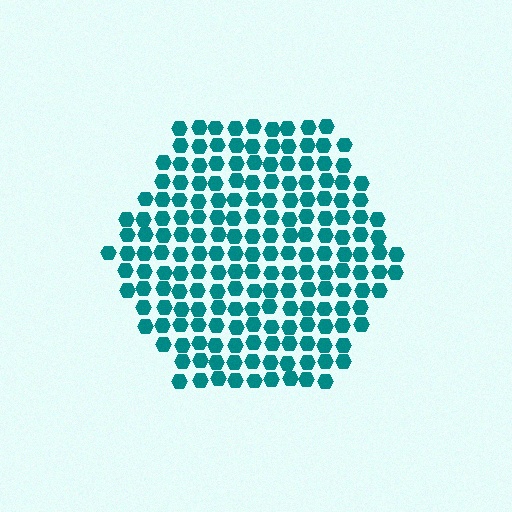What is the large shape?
The large shape is a hexagon.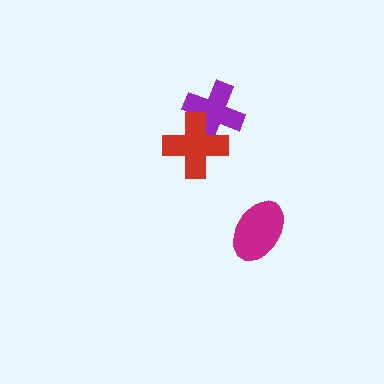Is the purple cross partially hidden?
Yes, it is partially covered by another shape.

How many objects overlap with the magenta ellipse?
0 objects overlap with the magenta ellipse.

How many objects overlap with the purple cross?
1 object overlaps with the purple cross.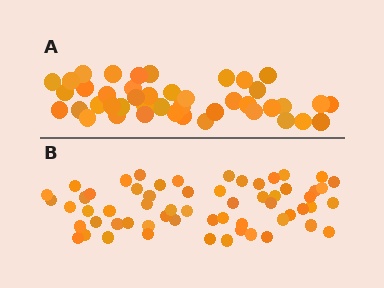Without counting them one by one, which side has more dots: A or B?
Region B (the bottom region) has more dots.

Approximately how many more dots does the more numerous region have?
Region B has approximately 15 more dots than region A.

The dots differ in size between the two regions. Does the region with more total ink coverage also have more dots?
No. Region A has more total ink coverage because its dots are larger, but region B actually contains more individual dots. Total area can be misleading — the number of items is what matters here.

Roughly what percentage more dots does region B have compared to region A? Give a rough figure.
About 40% more.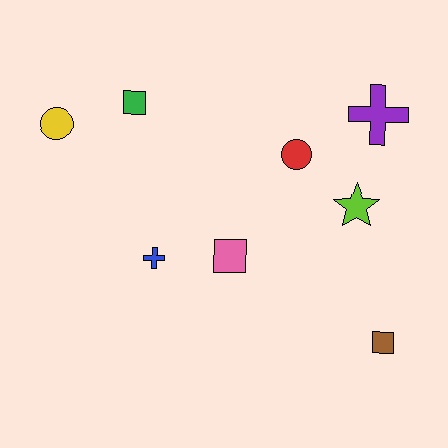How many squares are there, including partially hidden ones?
There are 3 squares.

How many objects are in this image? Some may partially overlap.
There are 8 objects.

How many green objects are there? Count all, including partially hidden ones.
There is 1 green object.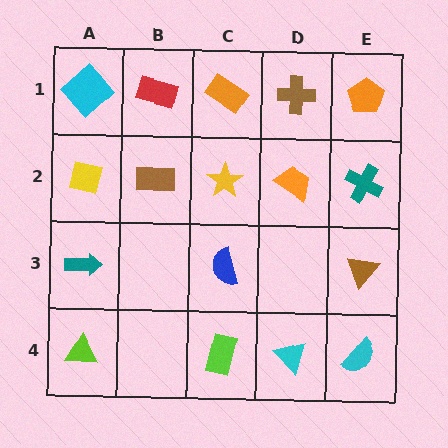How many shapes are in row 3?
3 shapes.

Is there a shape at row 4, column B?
No, that cell is empty.